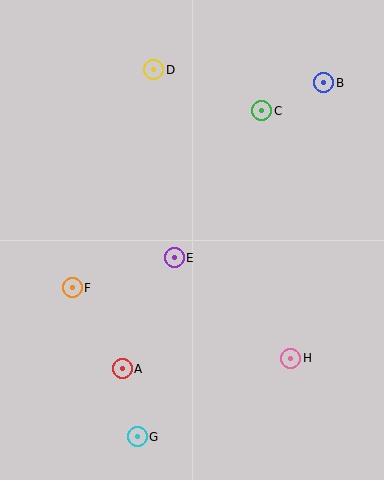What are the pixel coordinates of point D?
Point D is at (154, 70).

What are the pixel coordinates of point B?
Point B is at (324, 83).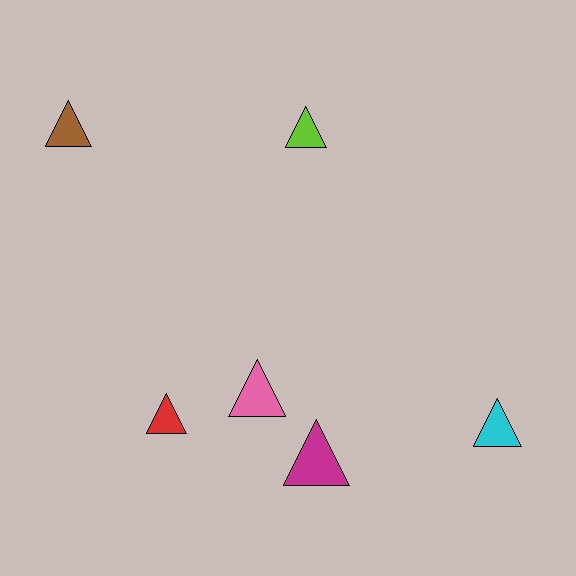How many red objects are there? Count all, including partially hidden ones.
There is 1 red object.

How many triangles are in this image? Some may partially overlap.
There are 6 triangles.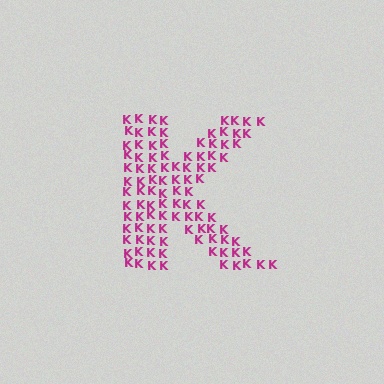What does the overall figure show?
The overall figure shows the letter K.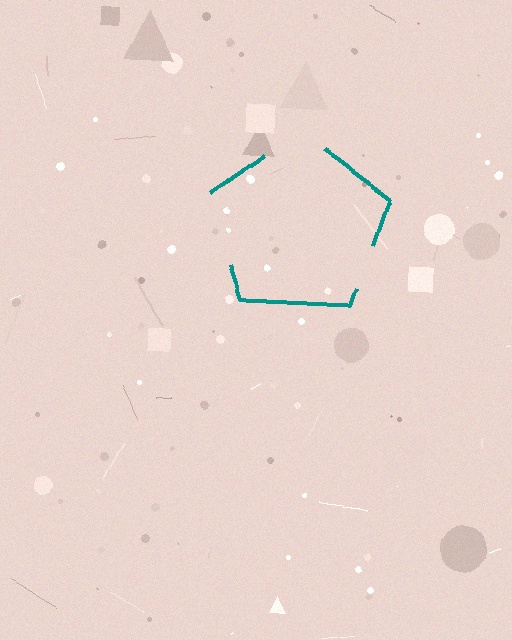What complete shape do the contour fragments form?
The contour fragments form a pentagon.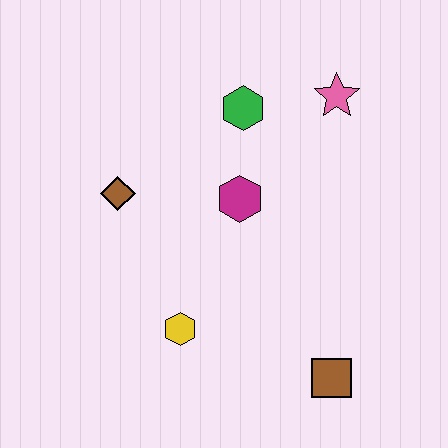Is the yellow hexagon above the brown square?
Yes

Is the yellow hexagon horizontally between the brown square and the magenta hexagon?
No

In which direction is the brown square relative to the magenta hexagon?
The brown square is below the magenta hexagon.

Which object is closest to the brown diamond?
The magenta hexagon is closest to the brown diamond.